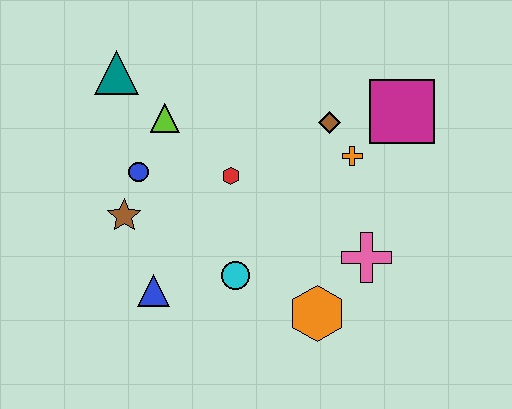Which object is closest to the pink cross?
The orange hexagon is closest to the pink cross.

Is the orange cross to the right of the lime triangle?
Yes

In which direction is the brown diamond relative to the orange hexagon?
The brown diamond is above the orange hexagon.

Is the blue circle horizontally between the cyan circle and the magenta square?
No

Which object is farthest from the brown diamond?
The blue triangle is farthest from the brown diamond.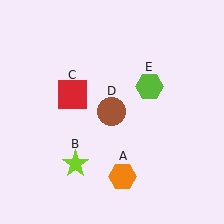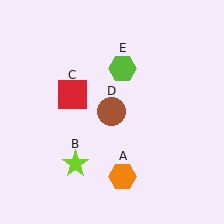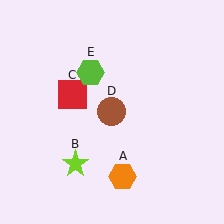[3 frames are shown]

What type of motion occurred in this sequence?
The lime hexagon (object E) rotated counterclockwise around the center of the scene.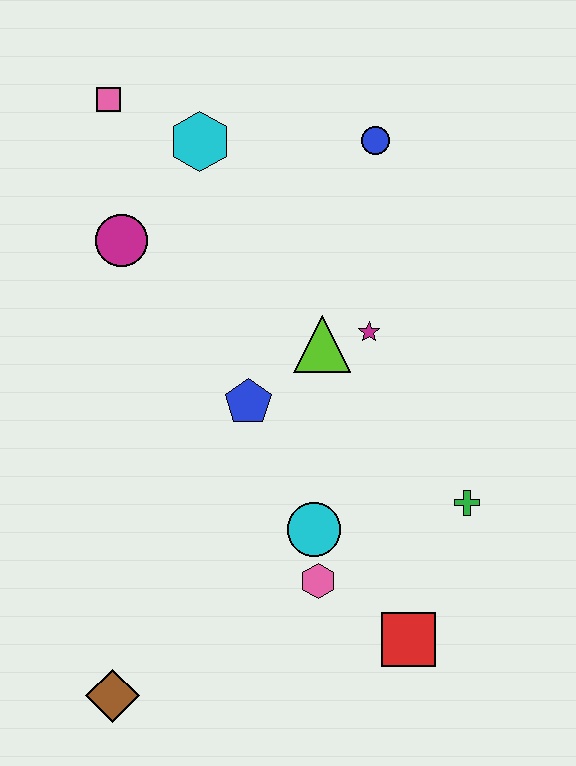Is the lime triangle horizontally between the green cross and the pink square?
Yes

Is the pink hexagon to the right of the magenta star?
No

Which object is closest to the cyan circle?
The pink hexagon is closest to the cyan circle.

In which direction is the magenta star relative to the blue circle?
The magenta star is below the blue circle.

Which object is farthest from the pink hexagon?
The pink square is farthest from the pink hexagon.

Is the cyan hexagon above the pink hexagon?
Yes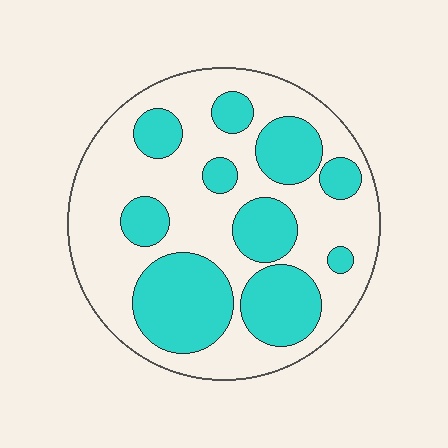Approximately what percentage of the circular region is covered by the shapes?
Approximately 40%.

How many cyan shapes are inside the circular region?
10.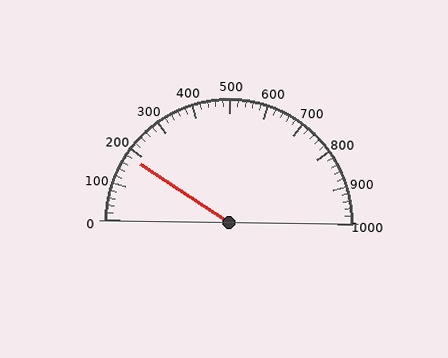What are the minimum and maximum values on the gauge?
The gauge ranges from 0 to 1000.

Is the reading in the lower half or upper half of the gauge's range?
The reading is in the lower half of the range (0 to 1000).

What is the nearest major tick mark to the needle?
The nearest major tick mark is 200.